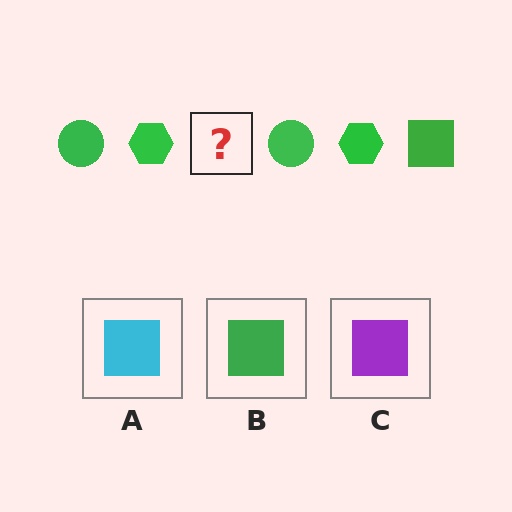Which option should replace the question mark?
Option B.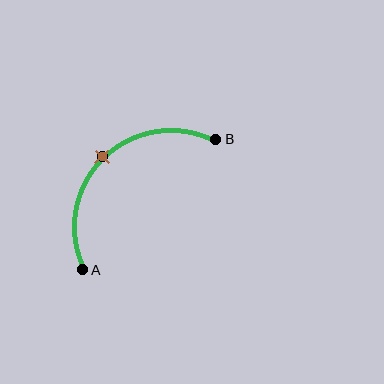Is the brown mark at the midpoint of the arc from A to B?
Yes. The brown mark lies on the arc at equal arc-length from both A and B — it is the arc midpoint.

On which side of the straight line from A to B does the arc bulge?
The arc bulges above and to the left of the straight line connecting A and B.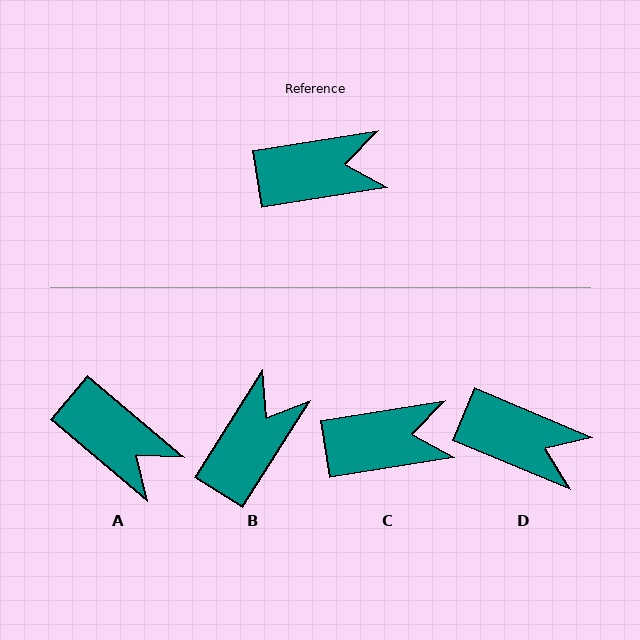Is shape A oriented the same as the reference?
No, it is off by about 49 degrees.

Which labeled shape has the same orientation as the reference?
C.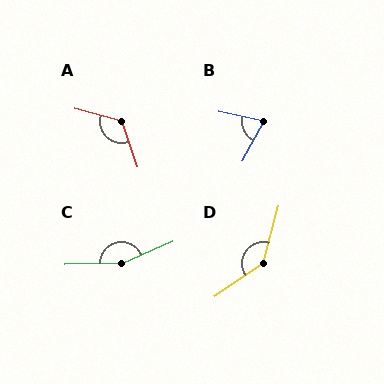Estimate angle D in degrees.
Approximately 140 degrees.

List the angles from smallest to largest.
B (74°), A (124°), D (140°), C (158°).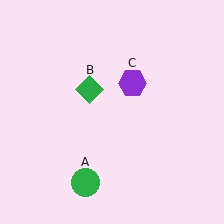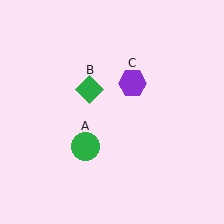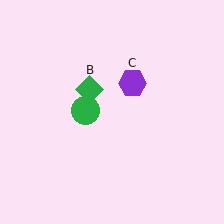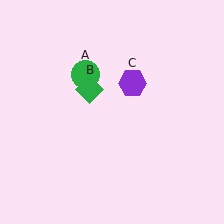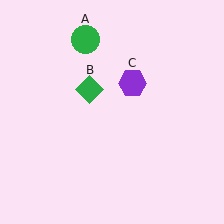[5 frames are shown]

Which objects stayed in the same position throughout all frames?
Green diamond (object B) and purple hexagon (object C) remained stationary.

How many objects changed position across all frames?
1 object changed position: green circle (object A).